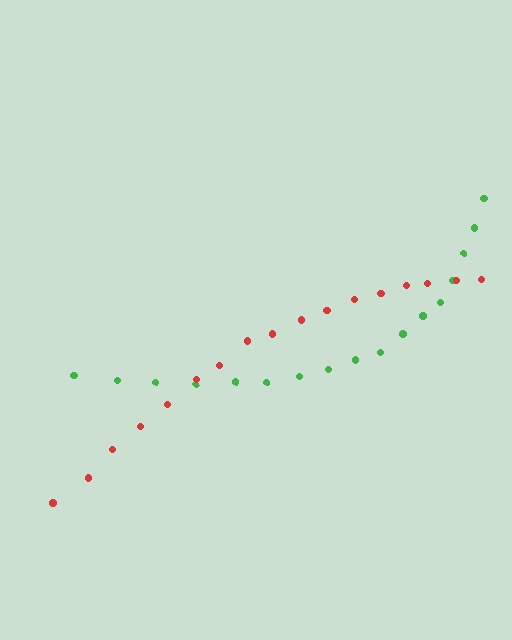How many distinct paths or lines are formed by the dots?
There are 2 distinct paths.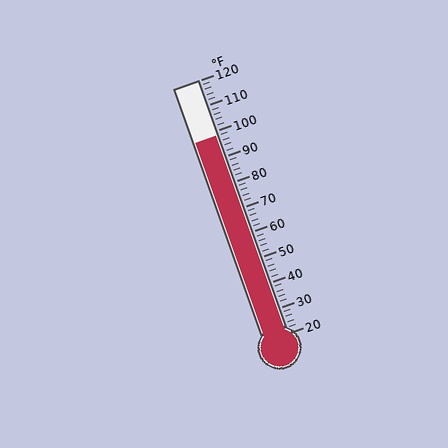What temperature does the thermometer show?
The thermometer shows approximately 98°F.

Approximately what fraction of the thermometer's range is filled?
The thermometer is filled to approximately 80% of its range.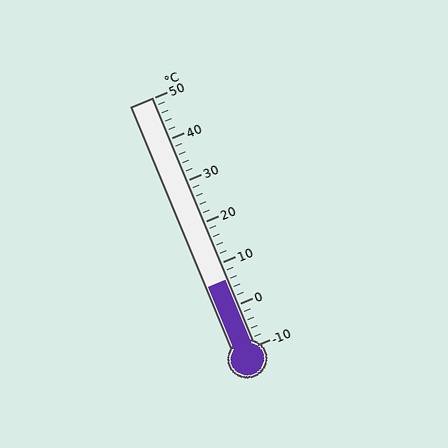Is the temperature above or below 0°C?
The temperature is above 0°C.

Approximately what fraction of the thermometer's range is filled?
The thermometer is filled to approximately 25% of its range.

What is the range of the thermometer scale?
The thermometer scale ranges from -10°C to 50°C.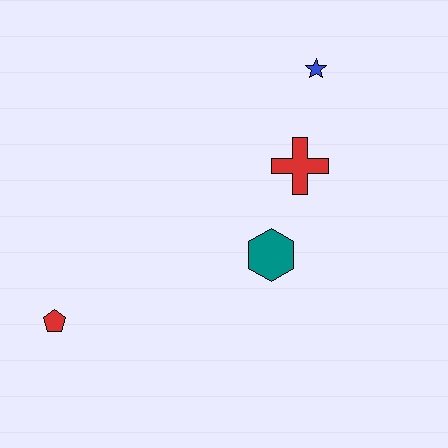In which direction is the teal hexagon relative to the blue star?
The teal hexagon is below the blue star.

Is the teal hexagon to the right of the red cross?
No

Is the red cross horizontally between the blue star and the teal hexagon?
Yes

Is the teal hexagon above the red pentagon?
Yes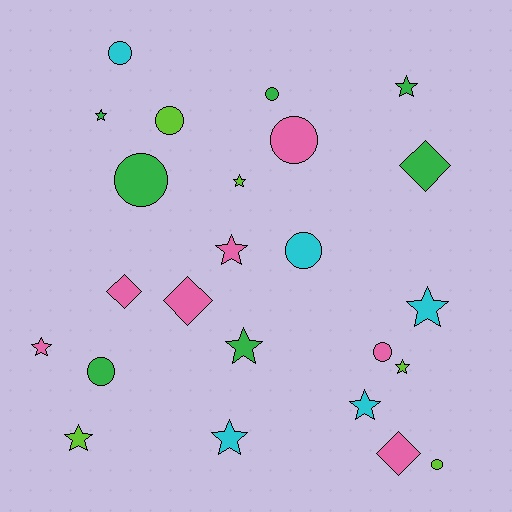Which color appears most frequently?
Green, with 7 objects.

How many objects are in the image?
There are 24 objects.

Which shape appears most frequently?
Star, with 11 objects.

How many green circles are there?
There are 3 green circles.